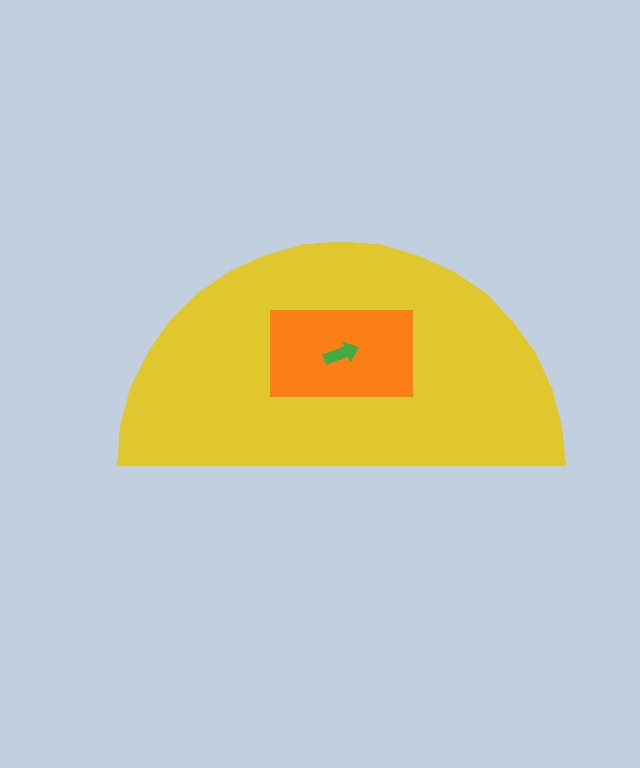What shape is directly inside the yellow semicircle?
The orange rectangle.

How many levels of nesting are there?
3.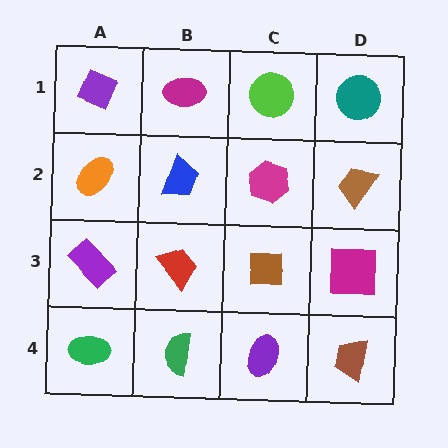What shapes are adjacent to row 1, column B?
A blue trapezoid (row 2, column B), a purple diamond (row 1, column A), a lime circle (row 1, column C).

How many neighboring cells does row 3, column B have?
4.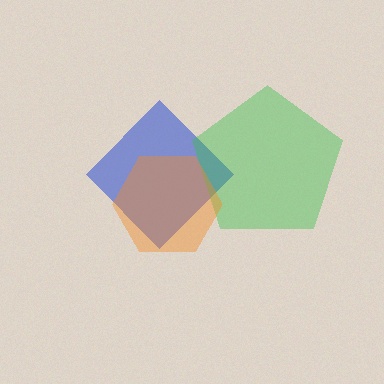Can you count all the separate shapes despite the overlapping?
Yes, there are 3 separate shapes.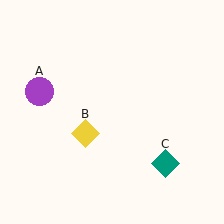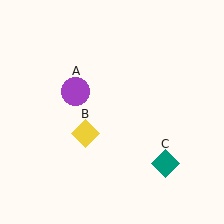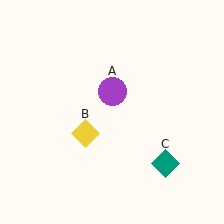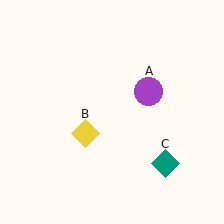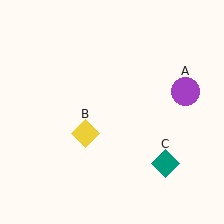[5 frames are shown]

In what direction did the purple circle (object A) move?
The purple circle (object A) moved right.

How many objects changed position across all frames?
1 object changed position: purple circle (object A).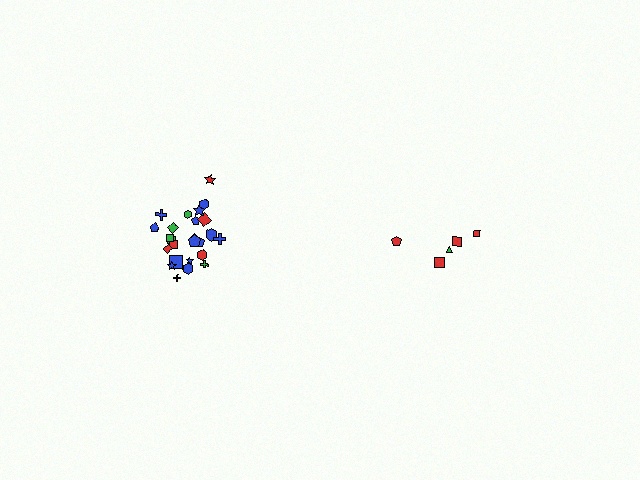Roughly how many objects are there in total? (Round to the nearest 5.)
Roughly 30 objects in total.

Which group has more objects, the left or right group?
The left group.